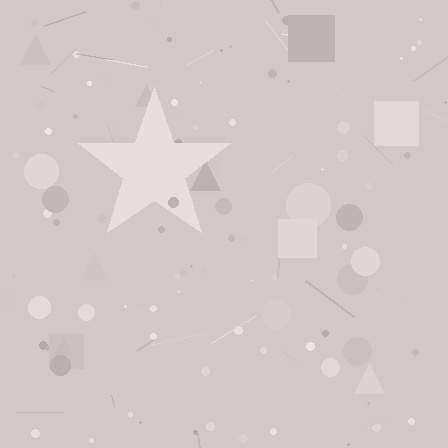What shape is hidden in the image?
A star is hidden in the image.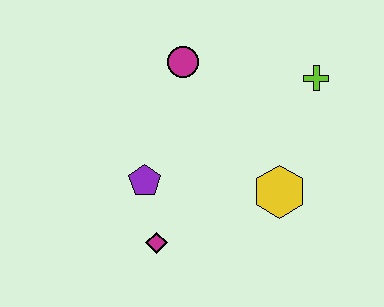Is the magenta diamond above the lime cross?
No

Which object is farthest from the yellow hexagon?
The magenta circle is farthest from the yellow hexagon.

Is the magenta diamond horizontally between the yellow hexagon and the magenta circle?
No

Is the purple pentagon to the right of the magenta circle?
No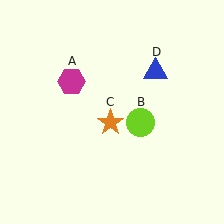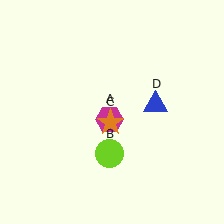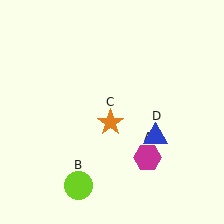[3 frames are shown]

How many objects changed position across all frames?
3 objects changed position: magenta hexagon (object A), lime circle (object B), blue triangle (object D).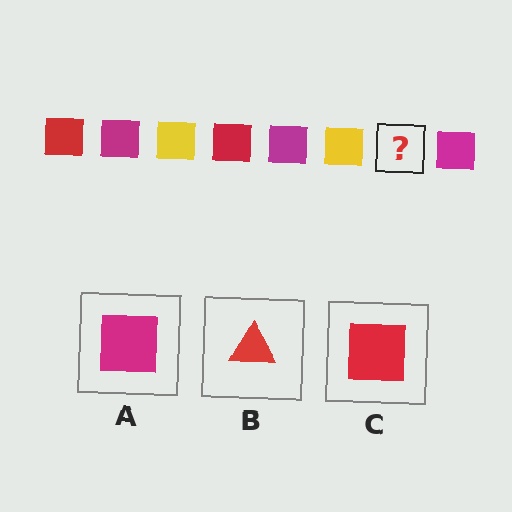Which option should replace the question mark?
Option C.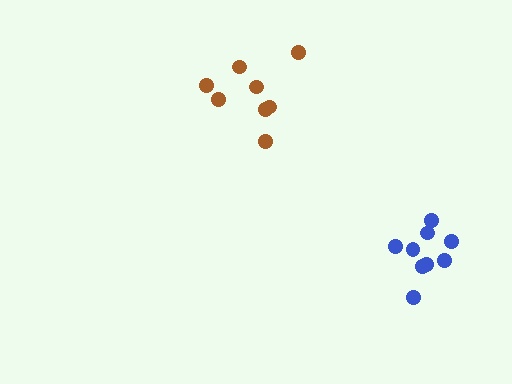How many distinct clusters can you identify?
There are 2 distinct clusters.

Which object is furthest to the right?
The blue cluster is rightmost.